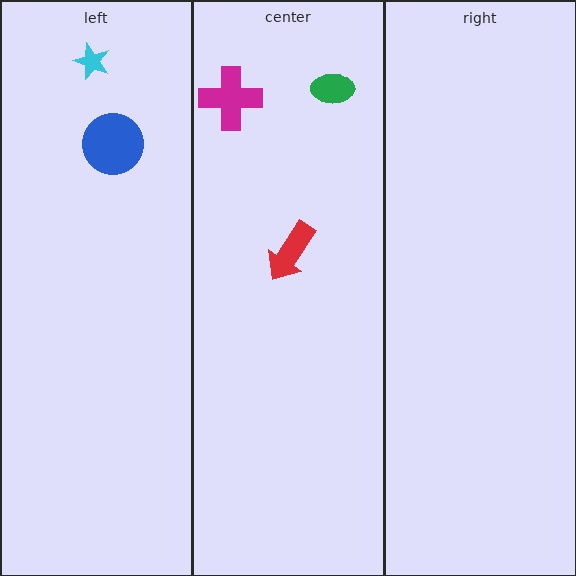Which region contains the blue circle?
The left region.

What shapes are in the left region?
The blue circle, the cyan star.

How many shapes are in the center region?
3.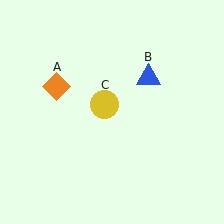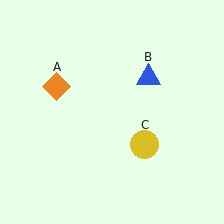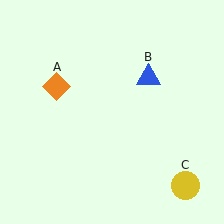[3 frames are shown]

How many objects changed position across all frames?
1 object changed position: yellow circle (object C).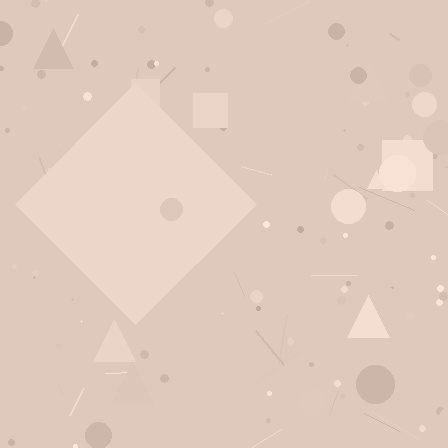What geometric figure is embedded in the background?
A diamond is embedded in the background.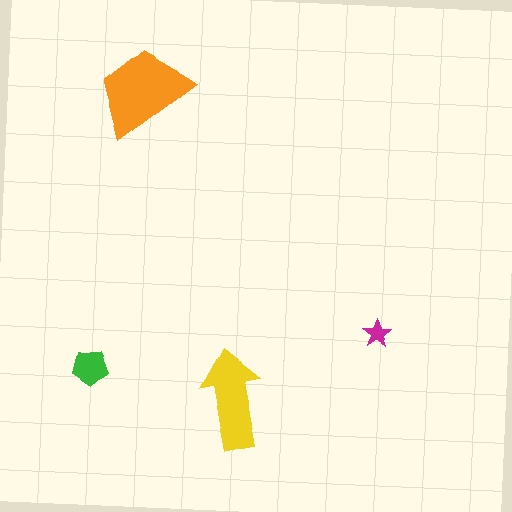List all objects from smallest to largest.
The magenta star, the green pentagon, the yellow arrow, the orange trapezoid.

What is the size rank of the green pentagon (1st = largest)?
3rd.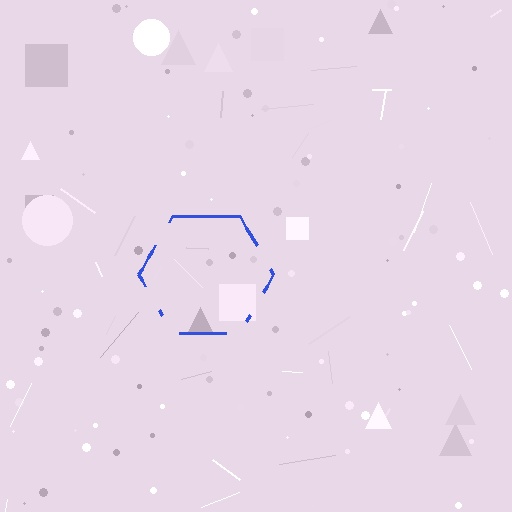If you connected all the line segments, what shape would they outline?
They would outline a hexagon.